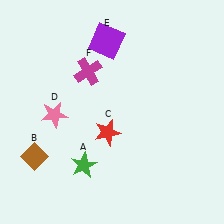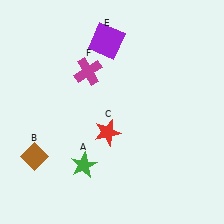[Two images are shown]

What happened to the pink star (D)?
The pink star (D) was removed in Image 2. It was in the bottom-left area of Image 1.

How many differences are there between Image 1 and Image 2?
There is 1 difference between the two images.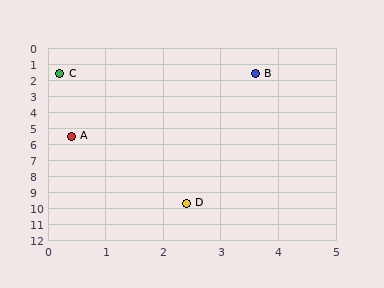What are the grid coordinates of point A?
Point A is at approximately (0.4, 5.5).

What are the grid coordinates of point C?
Point C is at approximately (0.2, 1.6).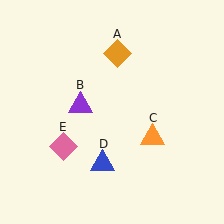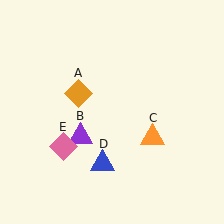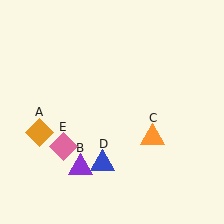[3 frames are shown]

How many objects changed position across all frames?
2 objects changed position: orange diamond (object A), purple triangle (object B).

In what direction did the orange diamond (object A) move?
The orange diamond (object A) moved down and to the left.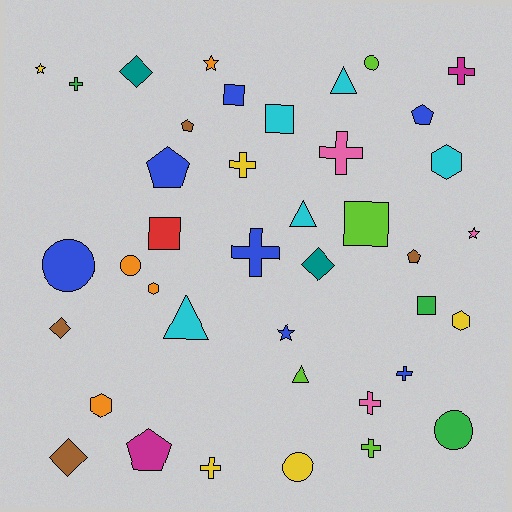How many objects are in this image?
There are 40 objects.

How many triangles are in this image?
There are 4 triangles.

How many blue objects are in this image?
There are 7 blue objects.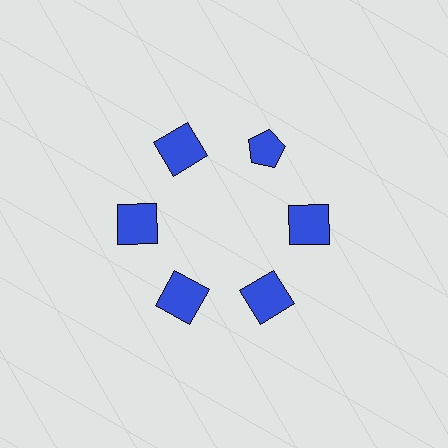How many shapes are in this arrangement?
There are 6 shapes arranged in a ring pattern.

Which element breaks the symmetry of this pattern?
The blue pentagon at roughly the 1 o'clock position breaks the symmetry. All other shapes are blue squares.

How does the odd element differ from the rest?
It has a different shape: pentagon instead of square.